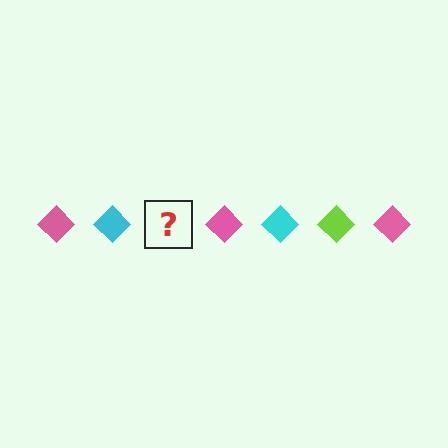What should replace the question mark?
The question mark should be replaced with a lime diamond.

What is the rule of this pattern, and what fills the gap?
The rule is that the pattern cycles through pink, cyan, lime diamonds. The gap should be filled with a lime diamond.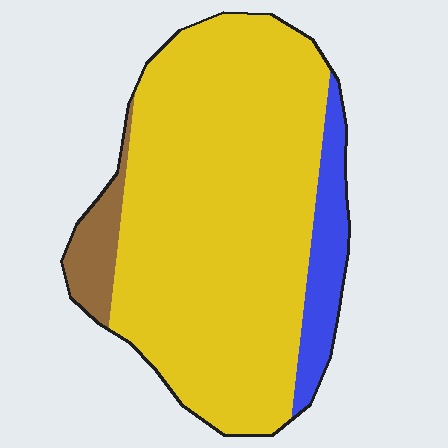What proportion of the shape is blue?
Blue covers 11% of the shape.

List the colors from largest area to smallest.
From largest to smallest: yellow, blue, brown.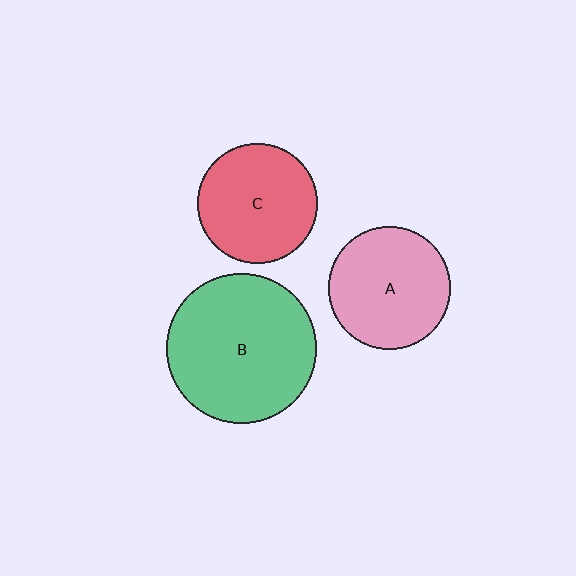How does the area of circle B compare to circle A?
Approximately 1.5 times.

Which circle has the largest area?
Circle B (green).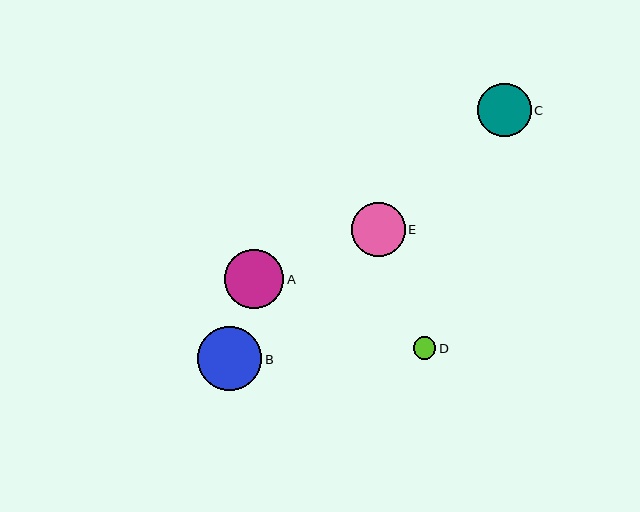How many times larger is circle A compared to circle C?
Circle A is approximately 1.1 times the size of circle C.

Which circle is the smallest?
Circle D is the smallest with a size of approximately 22 pixels.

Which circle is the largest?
Circle B is the largest with a size of approximately 64 pixels.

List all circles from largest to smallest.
From largest to smallest: B, A, E, C, D.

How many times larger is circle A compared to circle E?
Circle A is approximately 1.1 times the size of circle E.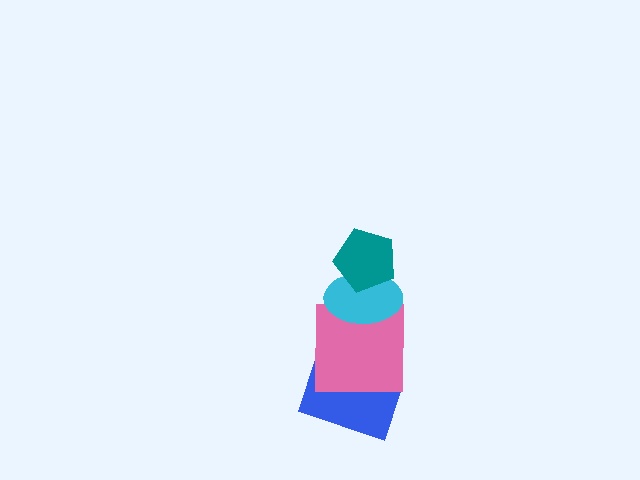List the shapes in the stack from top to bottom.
From top to bottom: the teal pentagon, the cyan ellipse, the pink square, the blue rectangle.